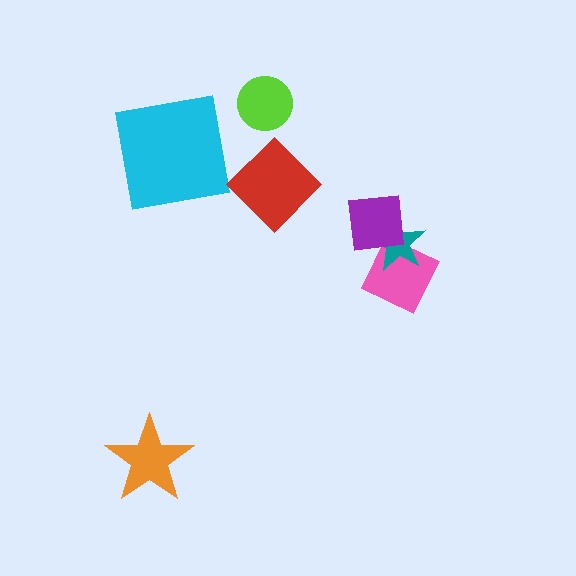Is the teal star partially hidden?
Yes, it is partially covered by another shape.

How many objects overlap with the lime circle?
0 objects overlap with the lime circle.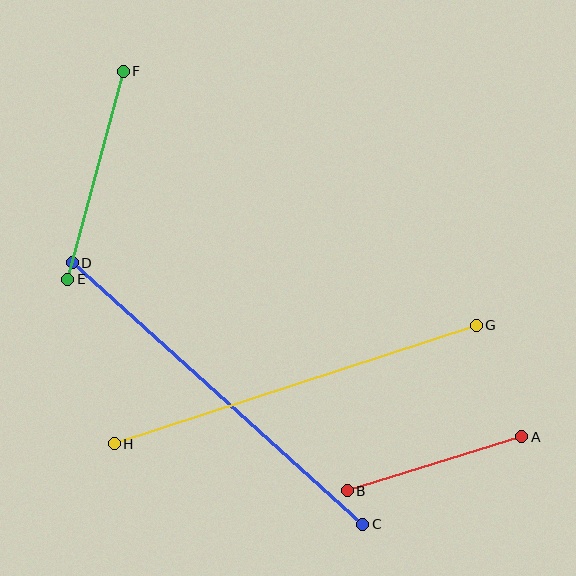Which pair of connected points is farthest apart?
Points C and D are farthest apart.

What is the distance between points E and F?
The distance is approximately 215 pixels.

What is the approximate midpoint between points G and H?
The midpoint is at approximately (295, 385) pixels.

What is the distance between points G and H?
The distance is approximately 381 pixels.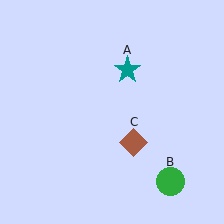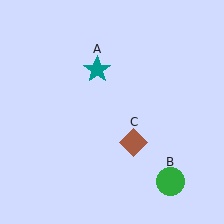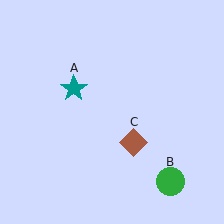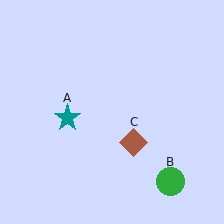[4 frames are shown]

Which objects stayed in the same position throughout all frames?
Green circle (object B) and brown diamond (object C) remained stationary.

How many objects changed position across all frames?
1 object changed position: teal star (object A).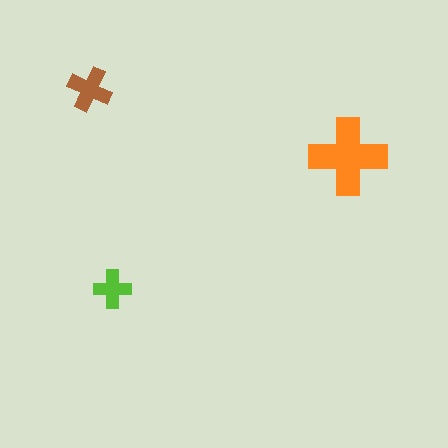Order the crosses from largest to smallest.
the orange one, the brown one, the lime one.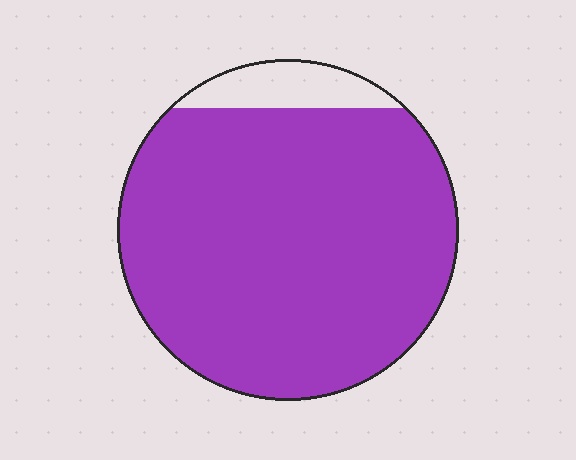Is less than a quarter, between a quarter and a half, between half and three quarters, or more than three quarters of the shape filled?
More than three quarters.